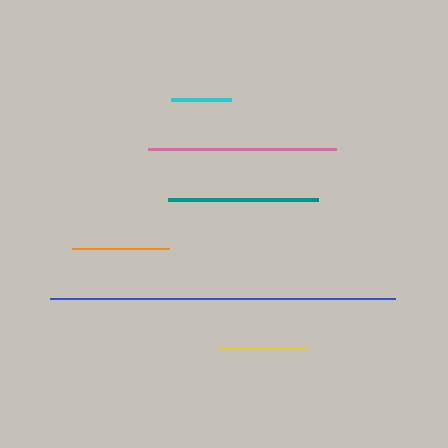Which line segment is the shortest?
The cyan line is the shortest at approximately 61 pixels.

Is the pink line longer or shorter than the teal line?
The pink line is longer than the teal line.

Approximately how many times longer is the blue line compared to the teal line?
The blue line is approximately 2.3 times the length of the teal line.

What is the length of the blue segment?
The blue segment is approximately 345 pixels long.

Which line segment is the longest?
The blue line is the longest at approximately 345 pixels.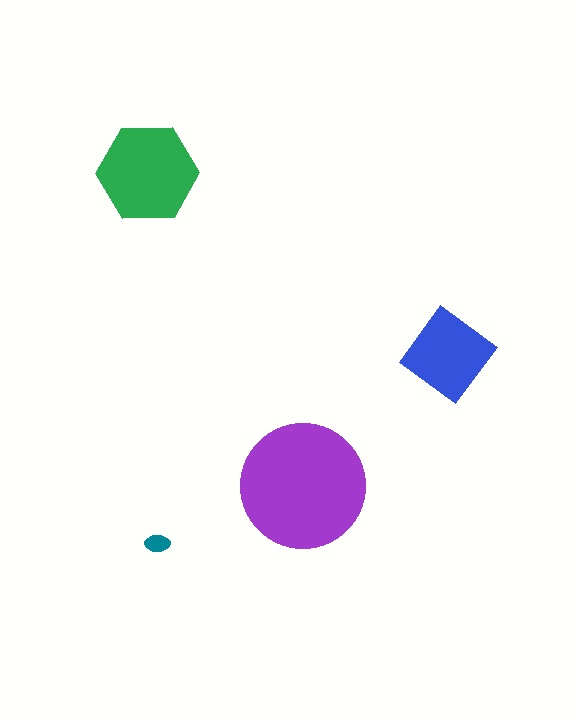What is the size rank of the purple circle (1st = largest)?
1st.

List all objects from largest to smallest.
The purple circle, the green hexagon, the blue diamond, the teal ellipse.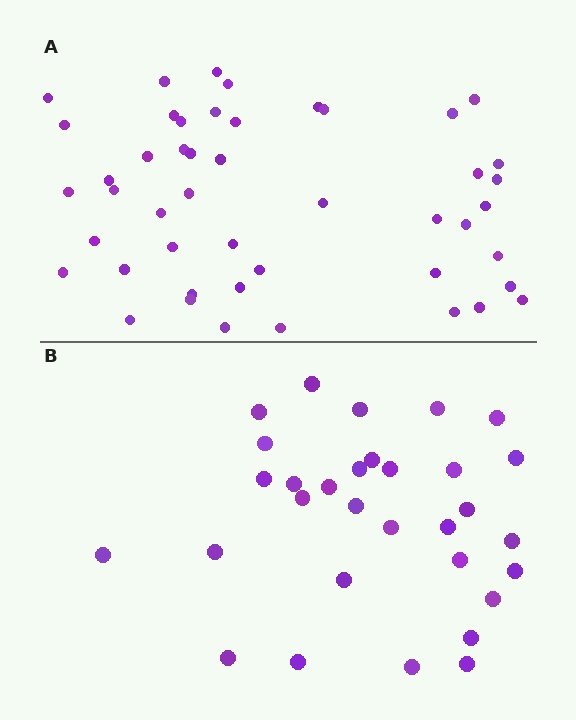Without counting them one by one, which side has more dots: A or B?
Region A (the top region) has more dots.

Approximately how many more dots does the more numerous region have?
Region A has approximately 15 more dots than region B.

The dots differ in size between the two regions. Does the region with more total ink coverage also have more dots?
No. Region B has more total ink coverage because its dots are larger, but region A actually contains more individual dots. Total area can be misleading — the number of items is what matters here.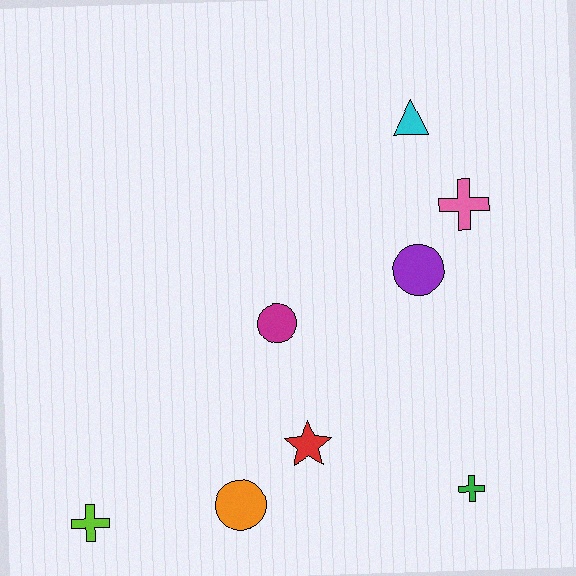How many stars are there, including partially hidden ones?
There is 1 star.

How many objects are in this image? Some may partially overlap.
There are 8 objects.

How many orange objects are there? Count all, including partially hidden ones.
There is 1 orange object.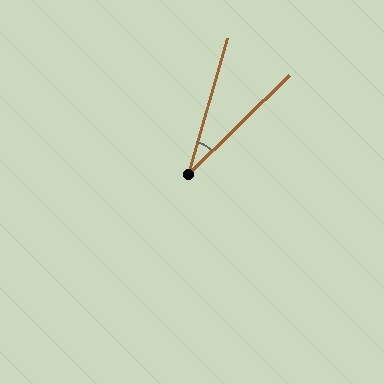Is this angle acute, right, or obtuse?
It is acute.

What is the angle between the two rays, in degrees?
Approximately 29 degrees.